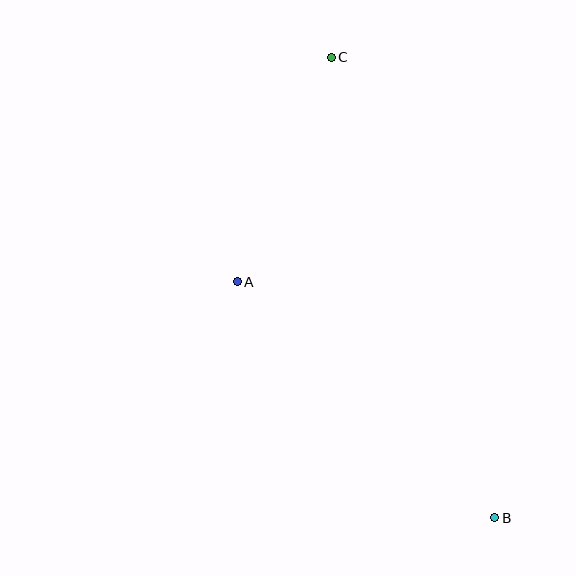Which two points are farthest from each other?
Points B and C are farthest from each other.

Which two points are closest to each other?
Points A and C are closest to each other.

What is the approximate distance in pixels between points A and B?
The distance between A and B is approximately 349 pixels.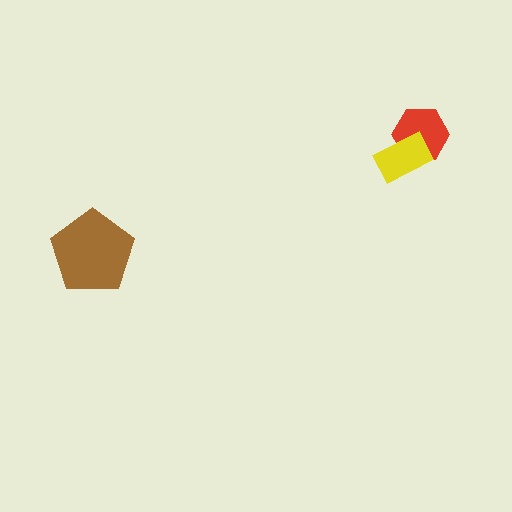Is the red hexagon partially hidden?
Yes, it is partially covered by another shape.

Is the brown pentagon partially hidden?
No, no other shape covers it.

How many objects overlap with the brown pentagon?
0 objects overlap with the brown pentagon.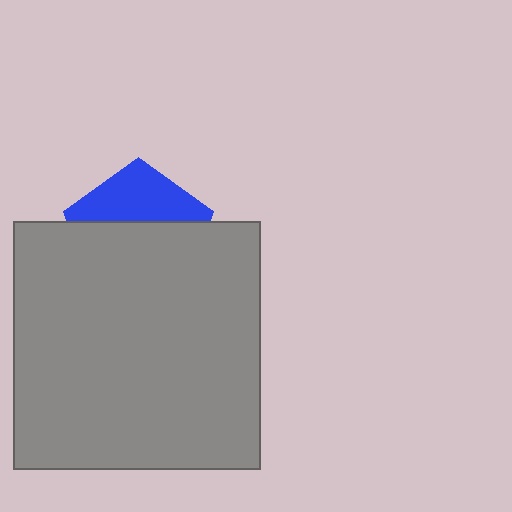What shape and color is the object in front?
The object in front is a gray square.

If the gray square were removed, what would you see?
You would see the complete blue pentagon.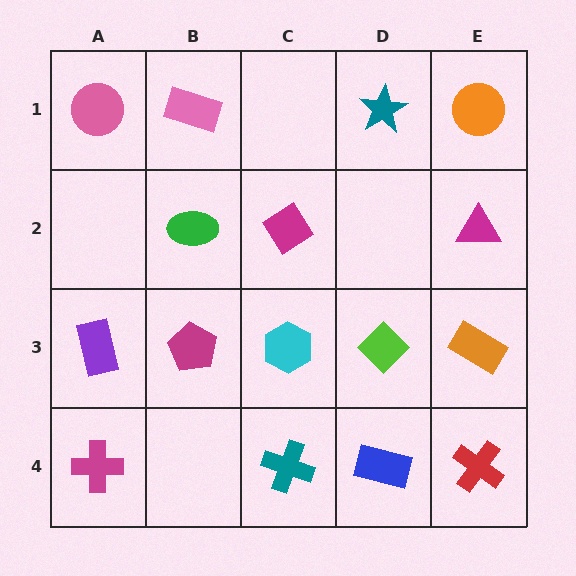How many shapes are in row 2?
3 shapes.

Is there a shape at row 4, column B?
No, that cell is empty.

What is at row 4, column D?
A blue rectangle.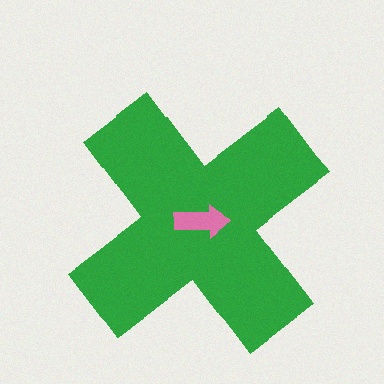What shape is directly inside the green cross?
The pink arrow.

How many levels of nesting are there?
2.